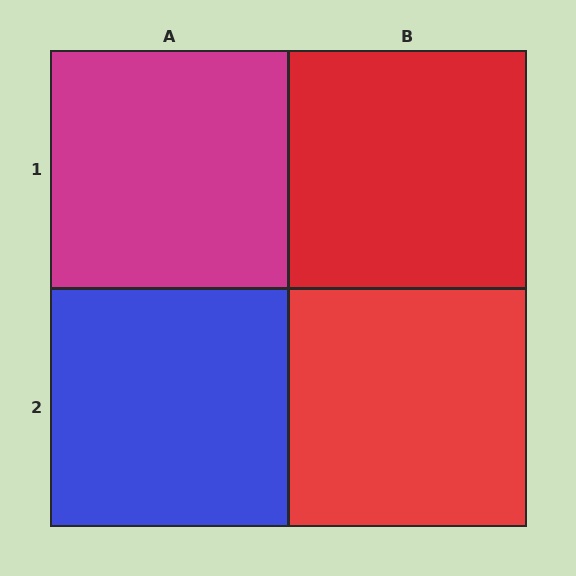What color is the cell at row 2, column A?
Blue.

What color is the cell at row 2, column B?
Red.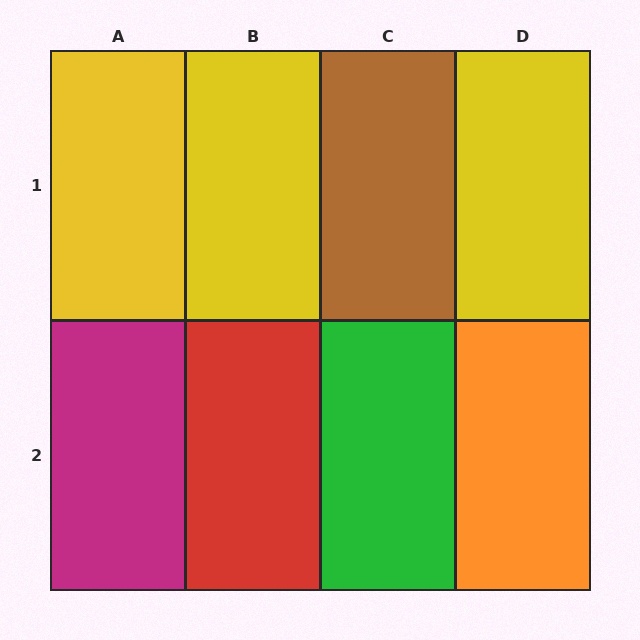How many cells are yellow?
3 cells are yellow.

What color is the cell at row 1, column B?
Yellow.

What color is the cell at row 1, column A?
Yellow.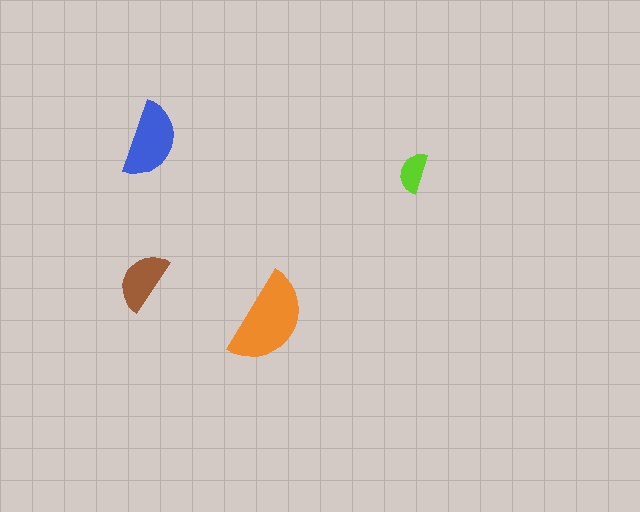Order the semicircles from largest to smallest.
the orange one, the blue one, the brown one, the lime one.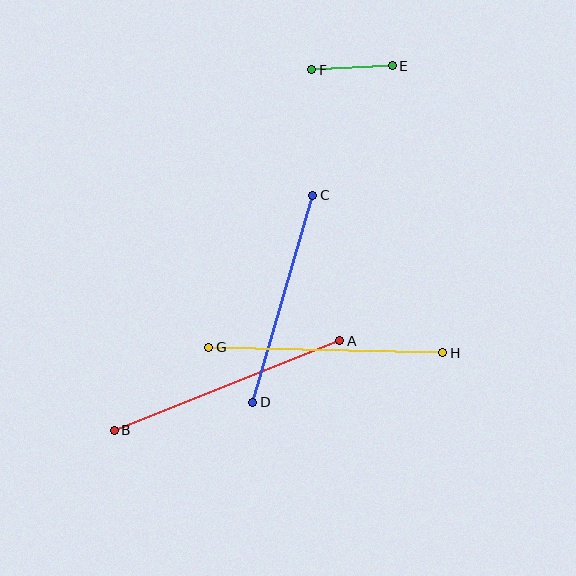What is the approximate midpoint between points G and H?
The midpoint is at approximately (326, 350) pixels.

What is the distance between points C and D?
The distance is approximately 215 pixels.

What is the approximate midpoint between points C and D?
The midpoint is at approximately (283, 299) pixels.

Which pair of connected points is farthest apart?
Points A and B are farthest apart.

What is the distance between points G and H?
The distance is approximately 234 pixels.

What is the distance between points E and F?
The distance is approximately 81 pixels.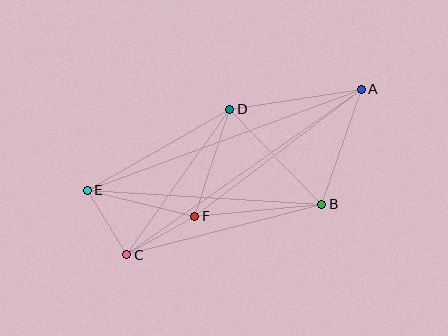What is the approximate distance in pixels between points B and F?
The distance between B and F is approximately 127 pixels.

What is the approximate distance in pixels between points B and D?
The distance between B and D is approximately 132 pixels.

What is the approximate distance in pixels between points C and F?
The distance between C and F is approximately 78 pixels.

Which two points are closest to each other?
Points C and E are closest to each other.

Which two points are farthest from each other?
Points A and E are farthest from each other.